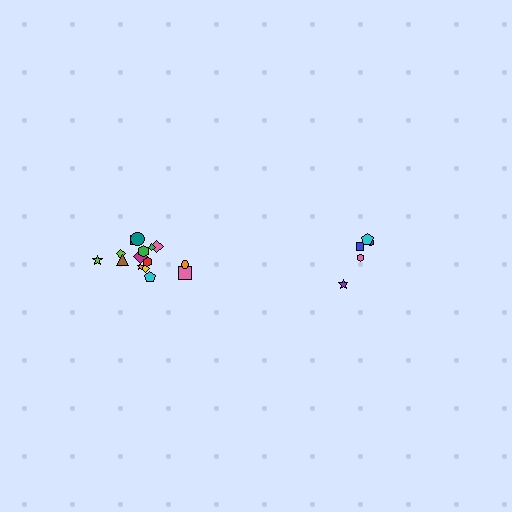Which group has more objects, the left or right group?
The left group.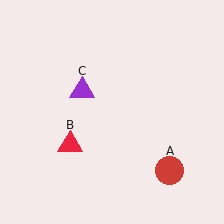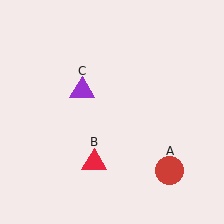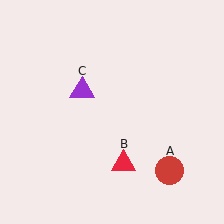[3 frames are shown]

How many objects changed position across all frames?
1 object changed position: red triangle (object B).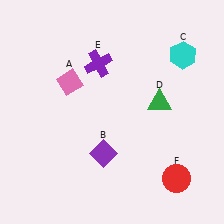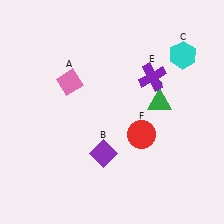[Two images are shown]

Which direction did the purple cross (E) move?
The purple cross (E) moved right.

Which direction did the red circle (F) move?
The red circle (F) moved up.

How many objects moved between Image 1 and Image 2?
2 objects moved between the two images.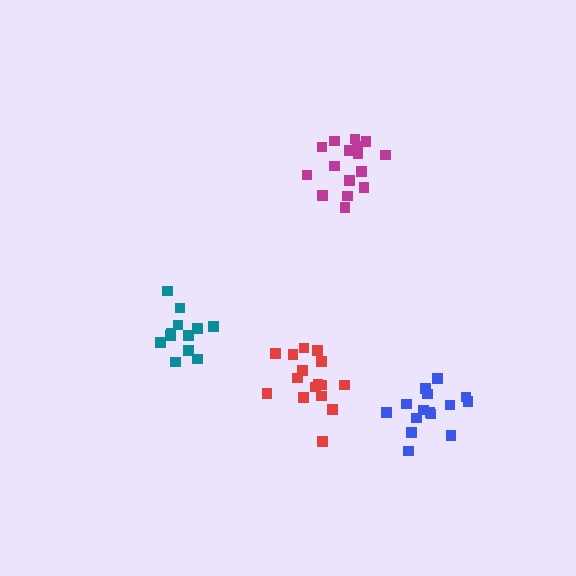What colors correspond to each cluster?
The clusters are colored: teal, red, magenta, blue.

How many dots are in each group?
Group 1: 12 dots, Group 2: 16 dots, Group 3: 16 dots, Group 4: 15 dots (59 total).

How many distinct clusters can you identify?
There are 4 distinct clusters.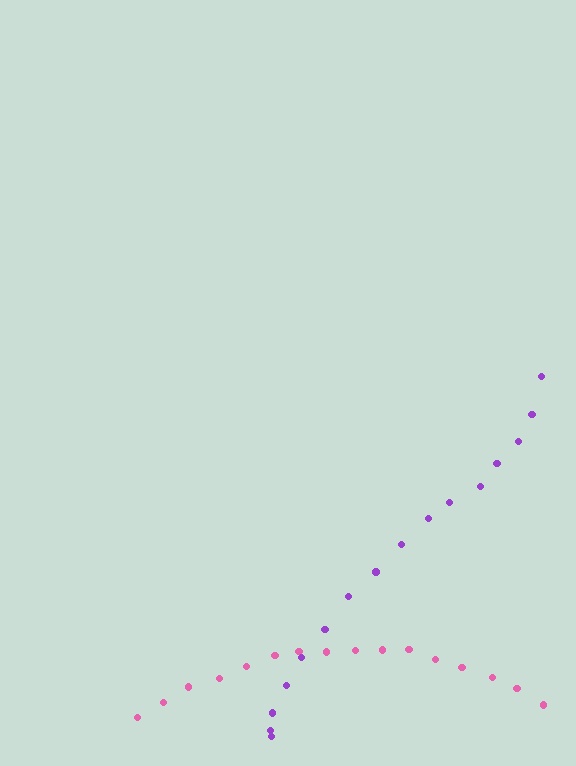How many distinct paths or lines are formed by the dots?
There are 2 distinct paths.